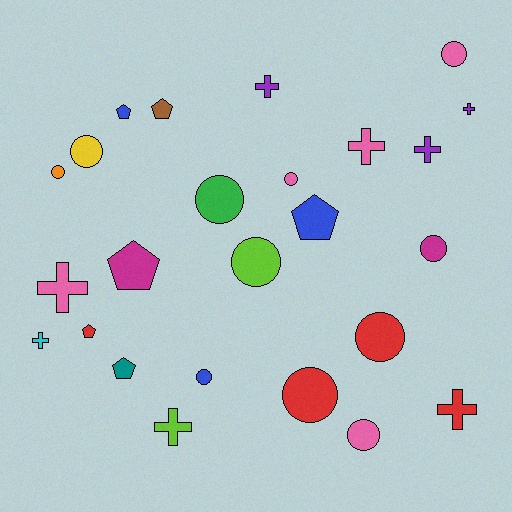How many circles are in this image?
There are 11 circles.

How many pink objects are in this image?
There are 5 pink objects.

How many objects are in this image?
There are 25 objects.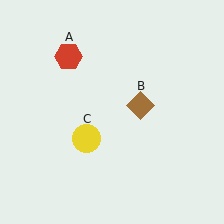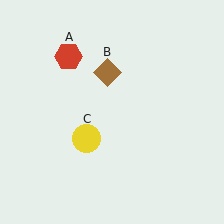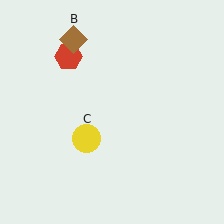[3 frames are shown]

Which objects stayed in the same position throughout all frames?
Red hexagon (object A) and yellow circle (object C) remained stationary.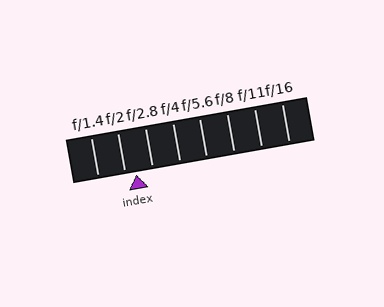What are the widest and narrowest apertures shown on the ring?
The widest aperture shown is f/1.4 and the narrowest is f/16.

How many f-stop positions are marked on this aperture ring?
There are 8 f-stop positions marked.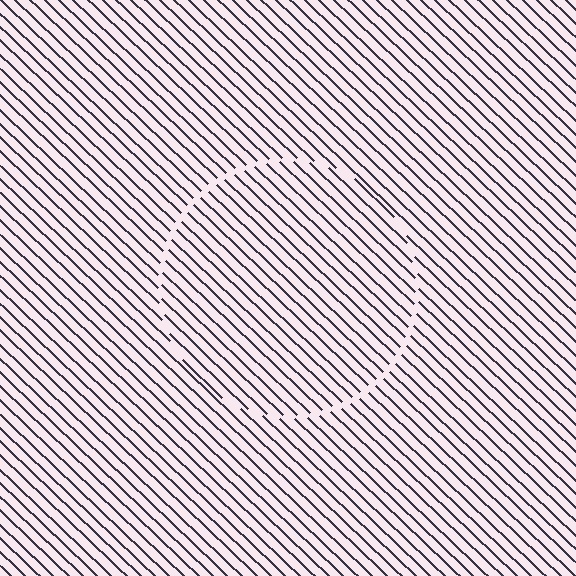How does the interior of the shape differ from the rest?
The interior of the shape contains the same grating, shifted by half a period — the contour is defined by the phase discontinuity where line-ends from the inner and outer gratings abut.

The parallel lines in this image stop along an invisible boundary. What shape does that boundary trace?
An illusory circle. The interior of the shape contains the same grating, shifted by half a period — the contour is defined by the phase discontinuity where line-ends from the inner and outer gratings abut.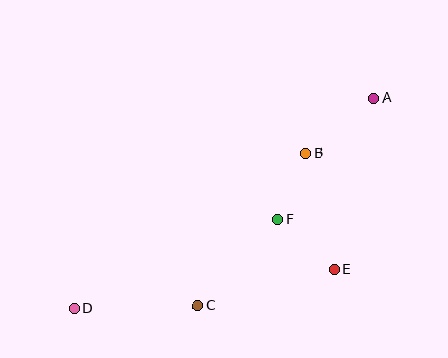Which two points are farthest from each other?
Points A and D are farthest from each other.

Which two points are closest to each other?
Points B and F are closest to each other.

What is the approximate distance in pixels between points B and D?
The distance between B and D is approximately 279 pixels.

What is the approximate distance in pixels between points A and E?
The distance between A and E is approximately 176 pixels.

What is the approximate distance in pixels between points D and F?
The distance between D and F is approximately 222 pixels.